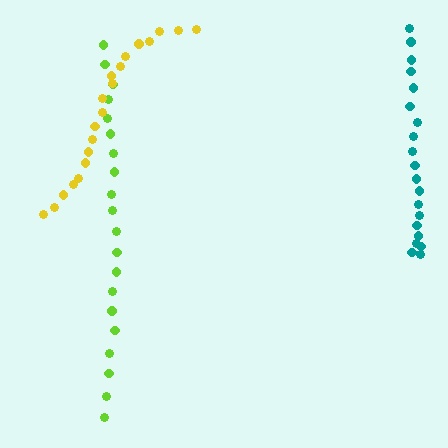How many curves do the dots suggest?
There are 3 distinct paths.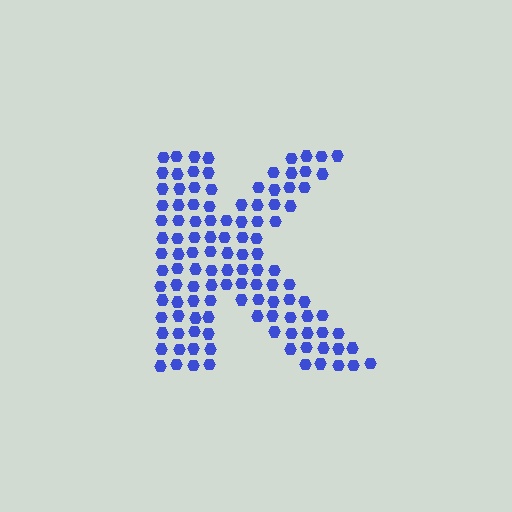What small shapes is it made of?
It is made of small hexagons.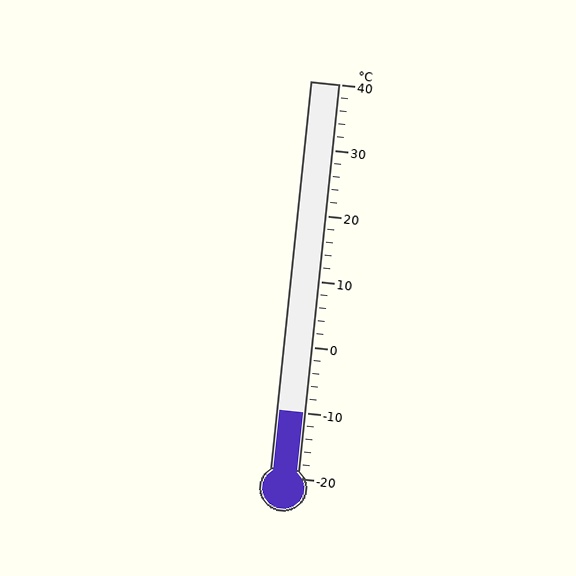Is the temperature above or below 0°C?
The temperature is below 0°C.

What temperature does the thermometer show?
The thermometer shows approximately -10°C.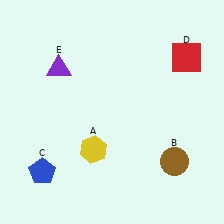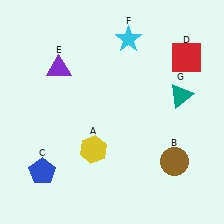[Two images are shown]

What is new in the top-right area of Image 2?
A teal triangle (G) was added in the top-right area of Image 2.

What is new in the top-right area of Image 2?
A cyan star (F) was added in the top-right area of Image 2.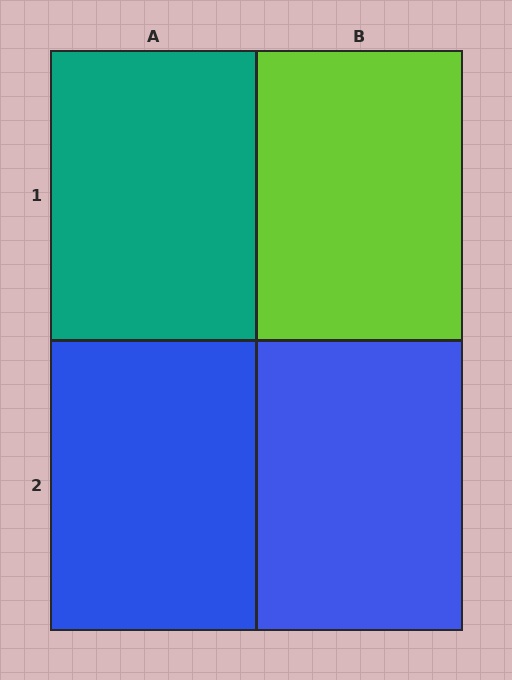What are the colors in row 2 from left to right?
Blue, blue.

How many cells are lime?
1 cell is lime.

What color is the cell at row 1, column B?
Lime.